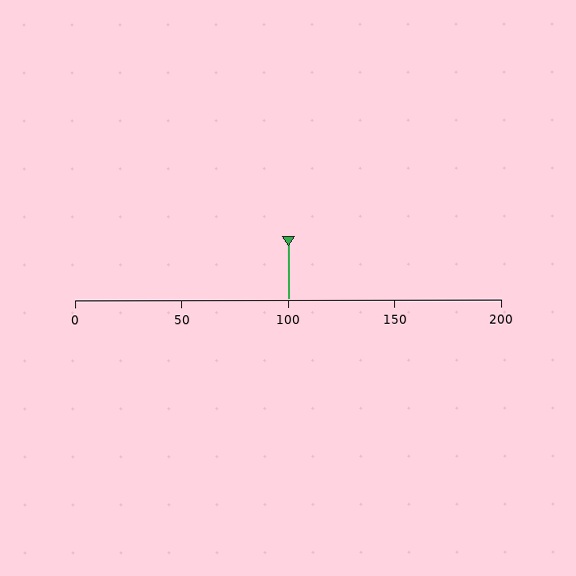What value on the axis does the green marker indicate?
The marker indicates approximately 100.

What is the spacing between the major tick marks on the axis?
The major ticks are spaced 50 apart.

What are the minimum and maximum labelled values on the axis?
The axis runs from 0 to 200.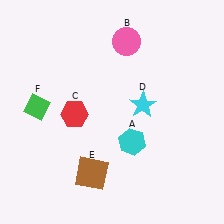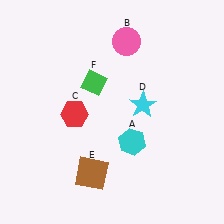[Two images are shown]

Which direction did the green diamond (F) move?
The green diamond (F) moved right.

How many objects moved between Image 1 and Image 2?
1 object moved between the two images.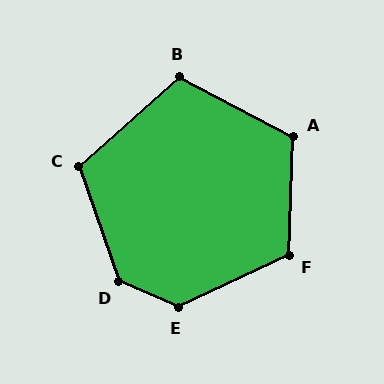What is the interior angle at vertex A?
Approximately 115 degrees (obtuse).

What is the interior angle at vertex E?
Approximately 132 degrees (obtuse).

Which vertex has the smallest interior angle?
B, at approximately 111 degrees.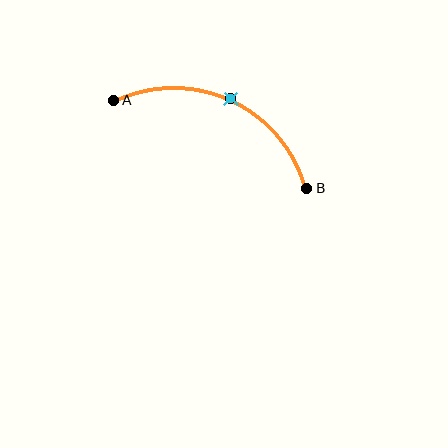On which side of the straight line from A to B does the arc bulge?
The arc bulges above the straight line connecting A and B.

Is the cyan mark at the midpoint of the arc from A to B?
Yes. The cyan mark lies on the arc at equal arc-length from both A and B — it is the arc midpoint.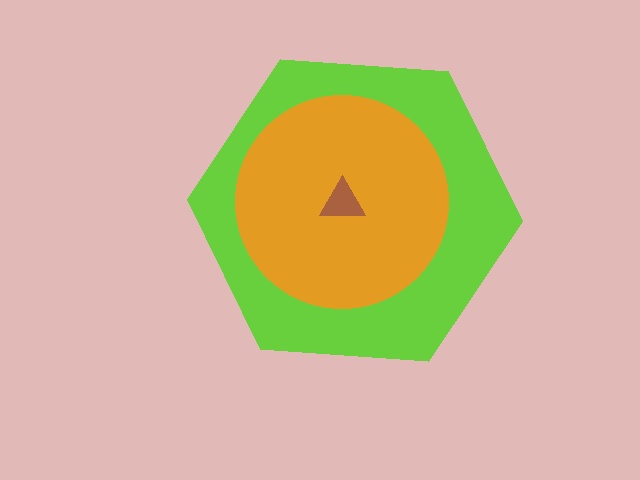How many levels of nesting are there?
3.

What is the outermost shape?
The lime hexagon.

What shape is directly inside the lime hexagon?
The orange circle.